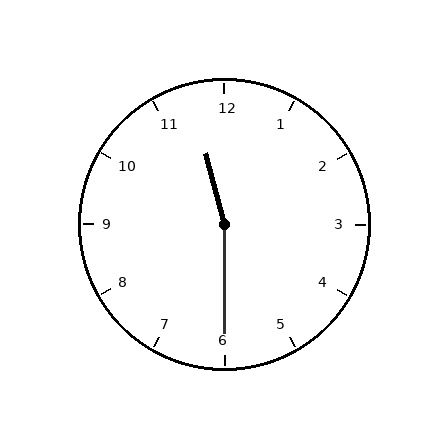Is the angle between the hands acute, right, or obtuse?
It is obtuse.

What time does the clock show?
11:30.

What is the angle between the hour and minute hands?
Approximately 165 degrees.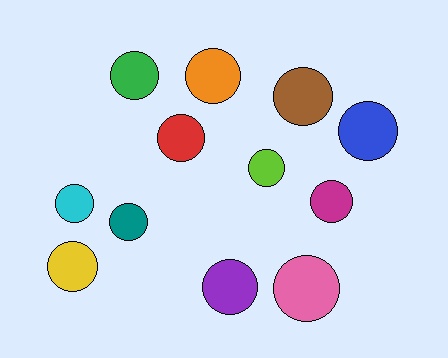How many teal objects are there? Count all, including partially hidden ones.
There is 1 teal object.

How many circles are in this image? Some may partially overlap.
There are 12 circles.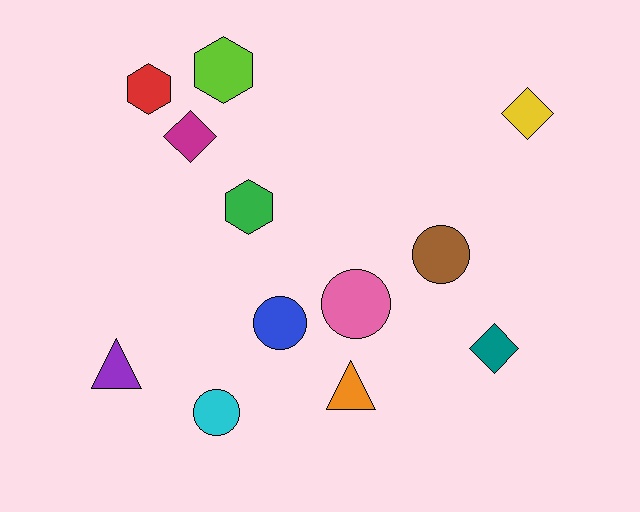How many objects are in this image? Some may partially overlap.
There are 12 objects.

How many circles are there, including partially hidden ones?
There are 4 circles.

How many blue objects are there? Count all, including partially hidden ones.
There is 1 blue object.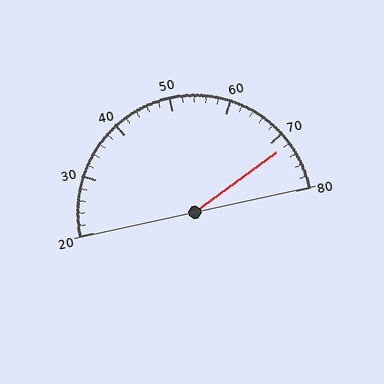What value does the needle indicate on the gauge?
The needle indicates approximately 72.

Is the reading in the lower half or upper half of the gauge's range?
The reading is in the upper half of the range (20 to 80).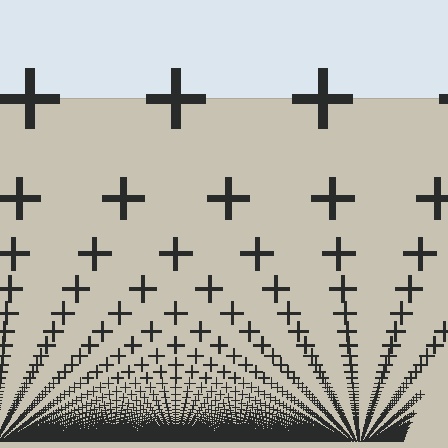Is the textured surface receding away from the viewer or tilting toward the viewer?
The surface appears to tilt toward the viewer. Texture elements get larger and sparser toward the top.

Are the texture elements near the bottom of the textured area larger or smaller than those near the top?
Smaller. The gradient is inverted — elements near the bottom are smaller and denser.